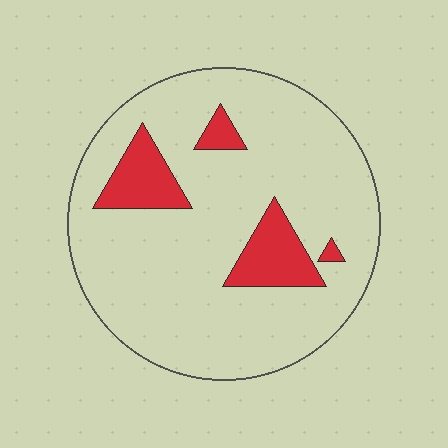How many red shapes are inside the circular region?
4.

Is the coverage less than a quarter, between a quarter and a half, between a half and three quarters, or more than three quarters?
Less than a quarter.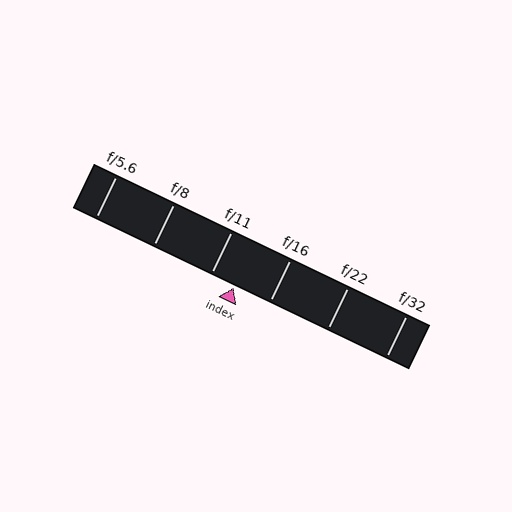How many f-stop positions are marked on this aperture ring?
There are 6 f-stop positions marked.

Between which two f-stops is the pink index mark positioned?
The index mark is between f/11 and f/16.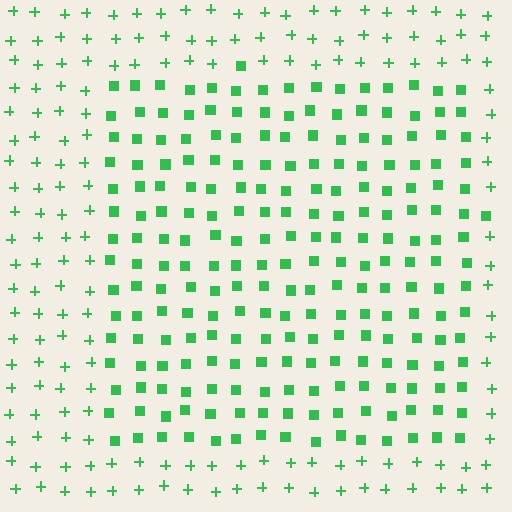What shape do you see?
I see a rectangle.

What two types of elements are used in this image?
The image uses squares inside the rectangle region and plus signs outside it.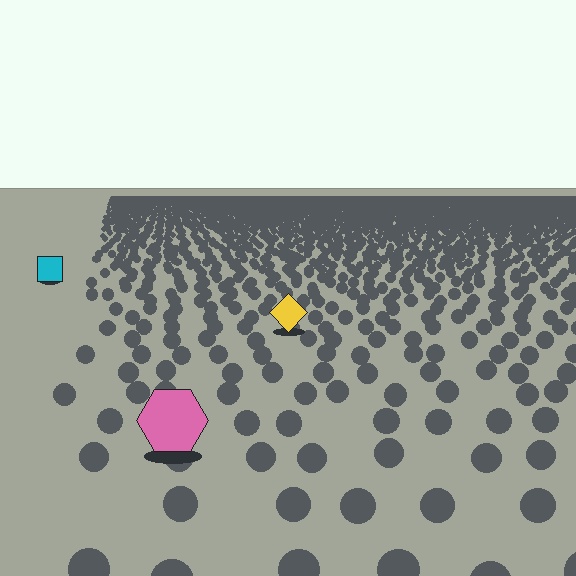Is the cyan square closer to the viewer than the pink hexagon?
No. The pink hexagon is closer — you can tell from the texture gradient: the ground texture is coarser near it.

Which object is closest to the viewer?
The pink hexagon is closest. The texture marks near it are larger and more spread out.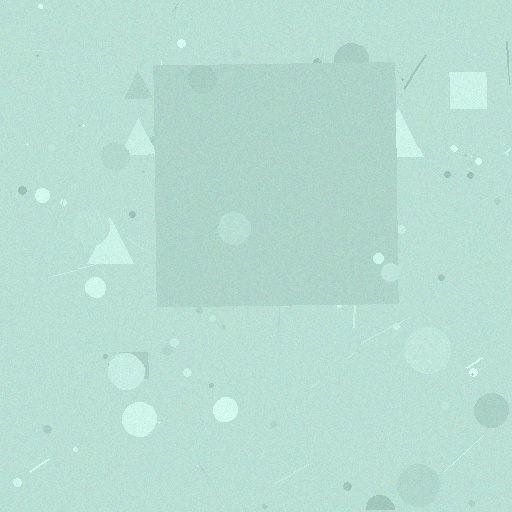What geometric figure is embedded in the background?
A square is embedded in the background.